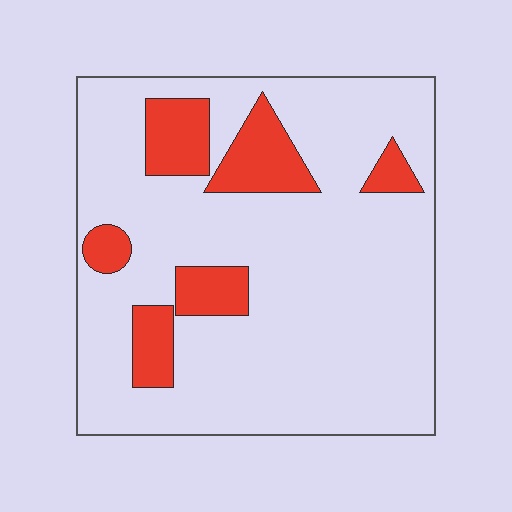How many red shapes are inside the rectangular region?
6.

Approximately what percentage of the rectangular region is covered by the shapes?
Approximately 15%.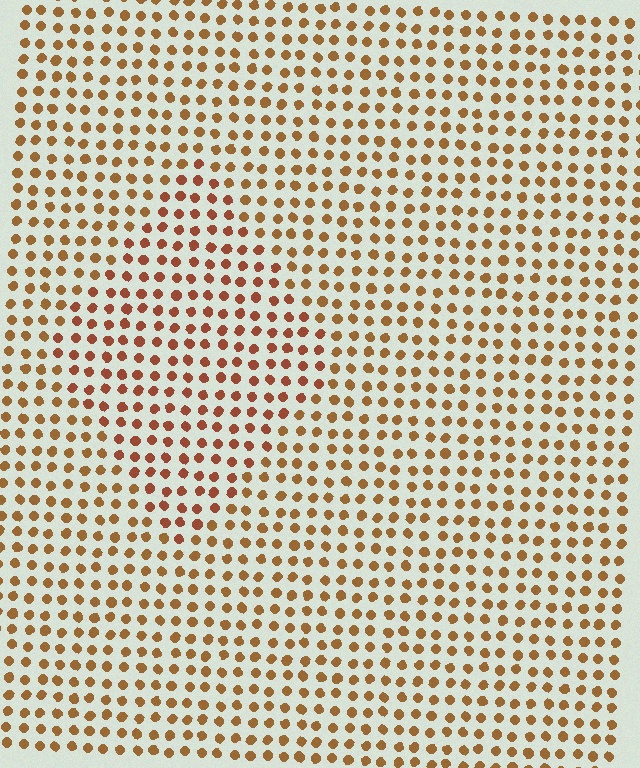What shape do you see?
I see a diamond.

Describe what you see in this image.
The image is filled with small brown elements in a uniform arrangement. A diamond-shaped region is visible where the elements are tinted to a slightly different hue, forming a subtle color boundary.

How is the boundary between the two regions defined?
The boundary is defined purely by a slight shift in hue (about 19 degrees). Spacing, size, and orientation are identical on both sides.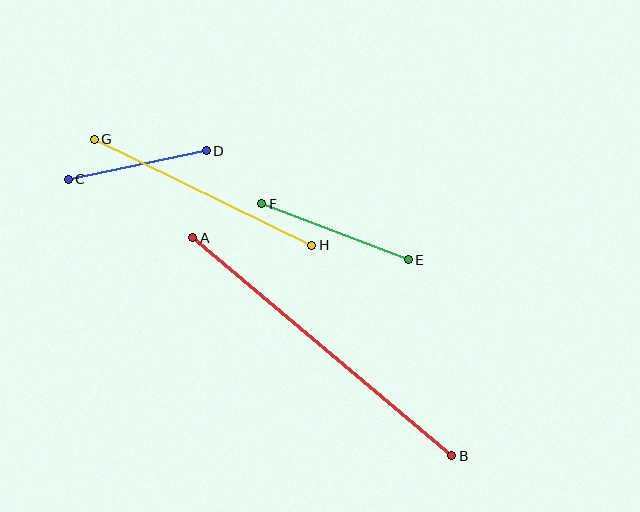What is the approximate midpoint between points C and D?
The midpoint is at approximately (137, 165) pixels.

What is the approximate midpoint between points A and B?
The midpoint is at approximately (322, 347) pixels.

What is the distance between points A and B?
The distance is approximately 338 pixels.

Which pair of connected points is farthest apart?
Points A and B are farthest apart.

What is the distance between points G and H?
The distance is approximately 242 pixels.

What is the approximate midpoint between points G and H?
The midpoint is at approximately (203, 192) pixels.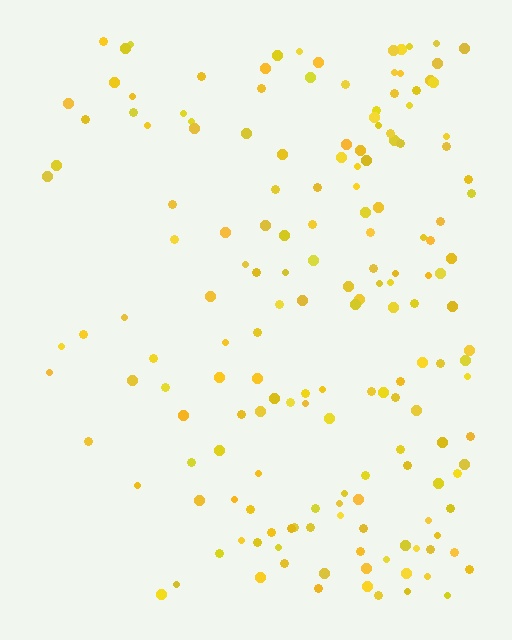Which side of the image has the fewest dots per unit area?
The left.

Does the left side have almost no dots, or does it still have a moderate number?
Still a moderate number, just noticeably fewer than the right.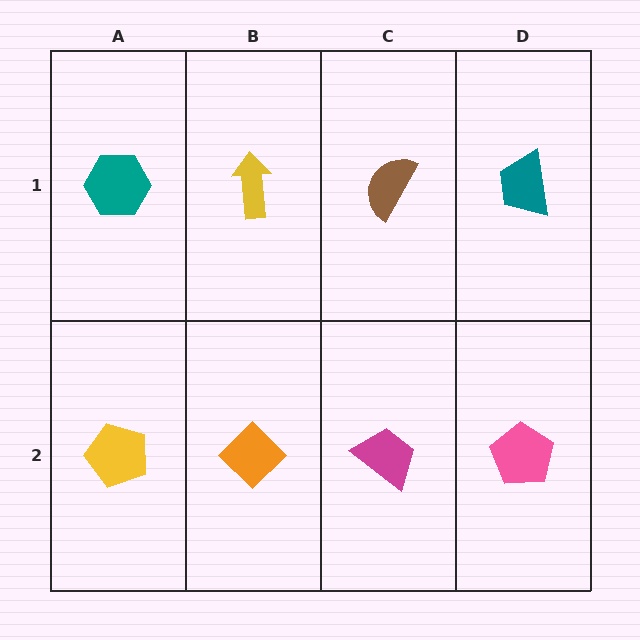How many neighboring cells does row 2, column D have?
2.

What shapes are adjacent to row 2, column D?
A teal trapezoid (row 1, column D), a magenta trapezoid (row 2, column C).